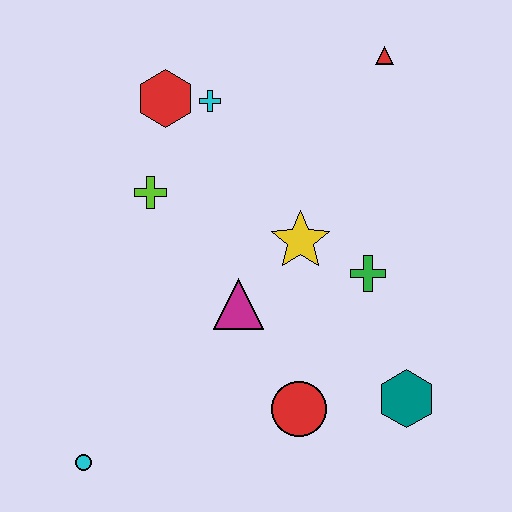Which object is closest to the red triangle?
The cyan cross is closest to the red triangle.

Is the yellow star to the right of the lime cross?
Yes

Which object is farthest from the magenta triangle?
The red triangle is farthest from the magenta triangle.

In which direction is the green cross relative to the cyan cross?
The green cross is below the cyan cross.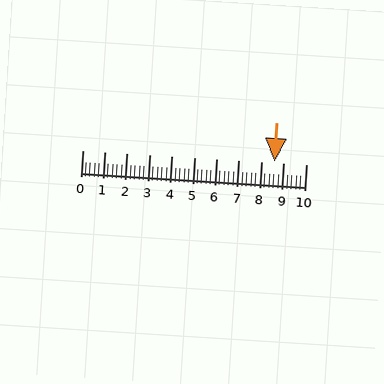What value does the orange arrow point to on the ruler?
The orange arrow points to approximately 8.6.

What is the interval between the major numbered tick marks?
The major tick marks are spaced 1 units apart.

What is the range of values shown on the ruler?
The ruler shows values from 0 to 10.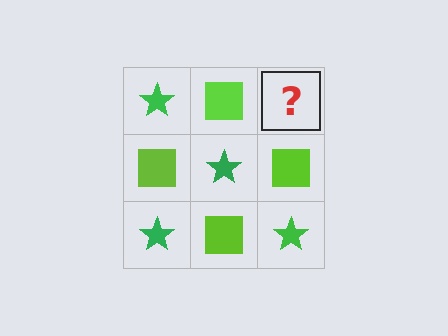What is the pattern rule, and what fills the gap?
The rule is that it alternates green star and lime square in a checkerboard pattern. The gap should be filled with a green star.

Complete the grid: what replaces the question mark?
The question mark should be replaced with a green star.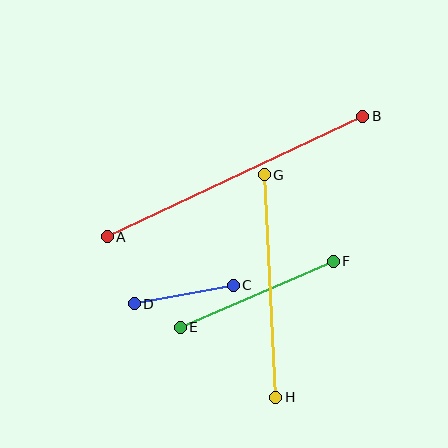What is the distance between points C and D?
The distance is approximately 101 pixels.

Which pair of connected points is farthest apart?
Points A and B are farthest apart.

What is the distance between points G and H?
The distance is approximately 223 pixels.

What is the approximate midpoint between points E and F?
The midpoint is at approximately (257, 294) pixels.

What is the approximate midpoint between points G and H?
The midpoint is at approximately (270, 286) pixels.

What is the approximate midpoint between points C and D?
The midpoint is at approximately (184, 295) pixels.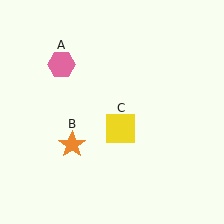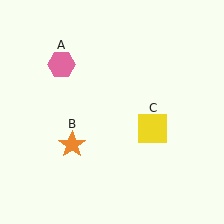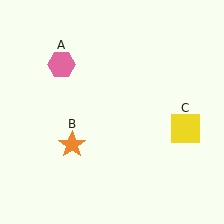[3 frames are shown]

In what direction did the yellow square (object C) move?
The yellow square (object C) moved right.